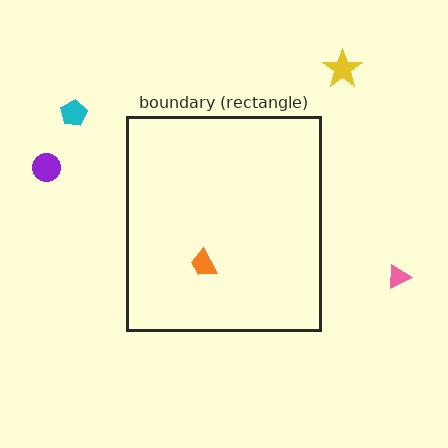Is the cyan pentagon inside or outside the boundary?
Outside.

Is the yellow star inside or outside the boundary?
Outside.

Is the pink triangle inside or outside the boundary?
Outside.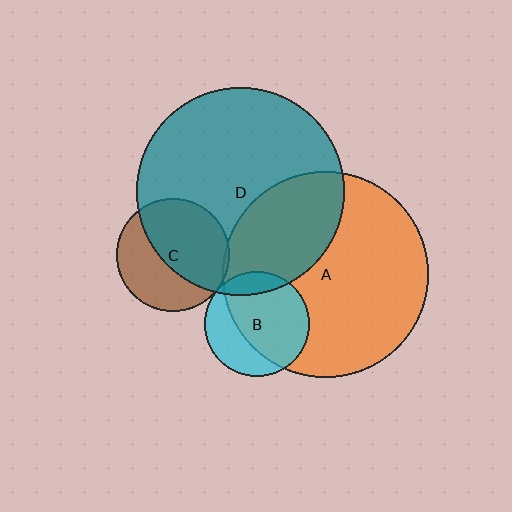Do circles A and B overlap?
Yes.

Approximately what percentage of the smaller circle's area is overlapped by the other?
Approximately 65%.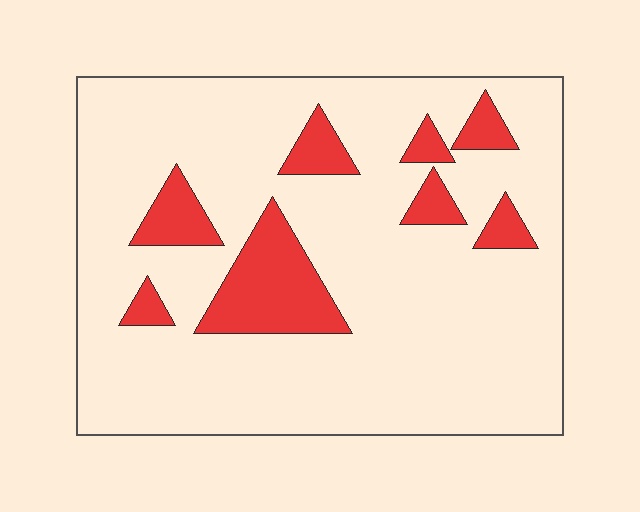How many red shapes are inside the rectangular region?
8.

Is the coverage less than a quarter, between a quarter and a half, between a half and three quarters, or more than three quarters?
Less than a quarter.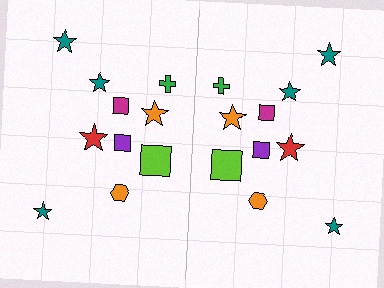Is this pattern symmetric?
Yes, this pattern has bilateral (reflection) symmetry.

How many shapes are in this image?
There are 20 shapes in this image.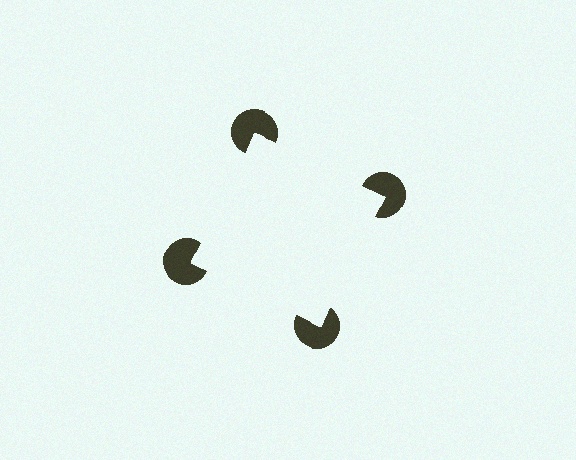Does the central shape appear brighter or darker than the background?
It typically appears slightly brighter than the background, even though no actual brightness change is drawn.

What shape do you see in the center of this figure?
An illusory square — its edges are inferred from the aligned wedge cuts in the pac-man discs, not physically drawn.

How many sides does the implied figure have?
4 sides.